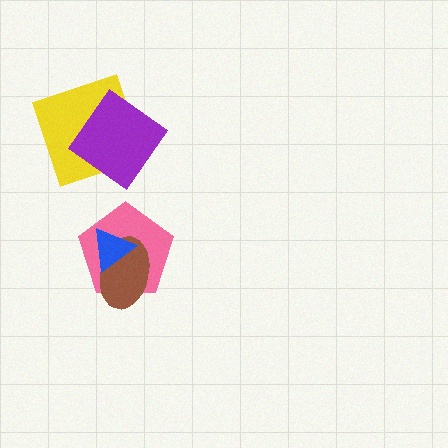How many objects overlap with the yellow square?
1 object overlaps with the yellow square.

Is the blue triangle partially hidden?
No, no other shape covers it.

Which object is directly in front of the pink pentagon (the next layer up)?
The brown ellipse is directly in front of the pink pentagon.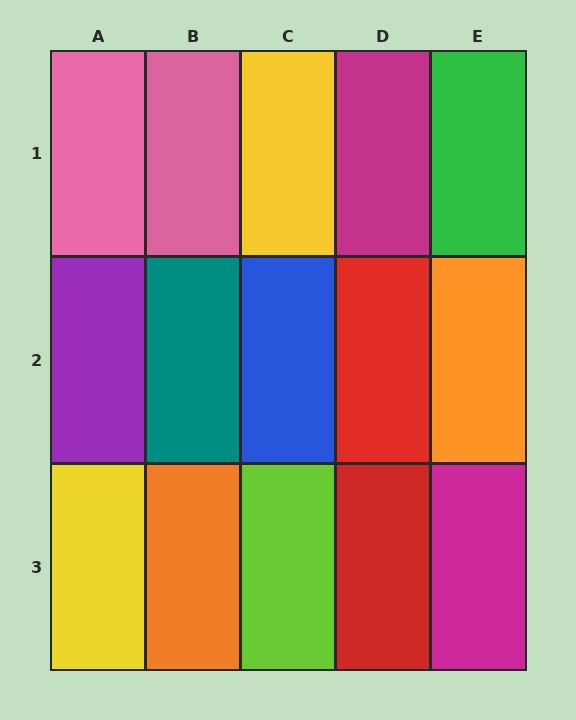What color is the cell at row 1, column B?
Pink.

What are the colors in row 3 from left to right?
Yellow, orange, lime, red, magenta.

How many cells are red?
2 cells are red.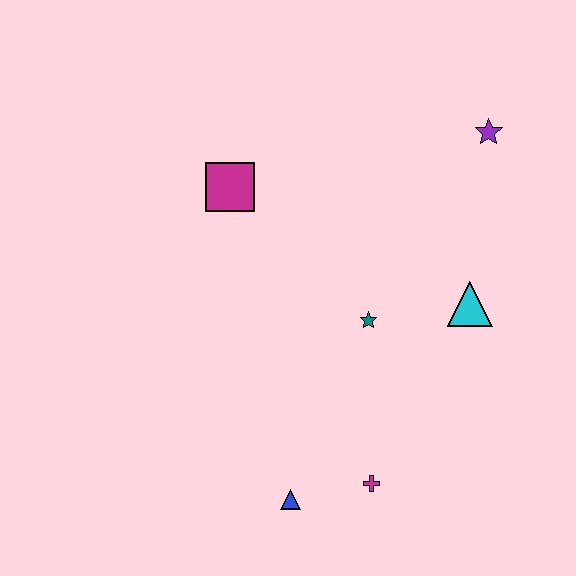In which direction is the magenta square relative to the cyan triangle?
The magenta square is to the left of the cyan triangle.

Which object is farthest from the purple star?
The blue triangle is farthest from the purple star.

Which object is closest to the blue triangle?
The magenta cross is closest to the blue triangle.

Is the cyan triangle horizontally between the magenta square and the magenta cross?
No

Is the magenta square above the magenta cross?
Yes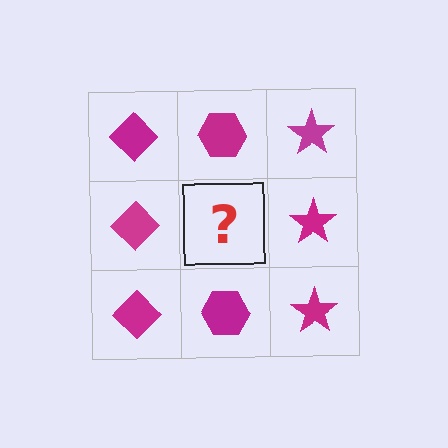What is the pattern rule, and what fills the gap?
The rule is that each column has a consistent shape. The gap should be filled with a magenta hexagon.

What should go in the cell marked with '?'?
The missing cell should contain a magenta hexagon.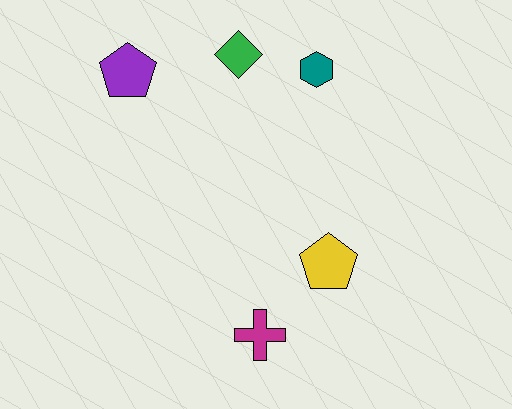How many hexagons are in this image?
There is 1 hexagon.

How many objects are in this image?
There are 5 objects.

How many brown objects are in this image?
There are no brown objects.